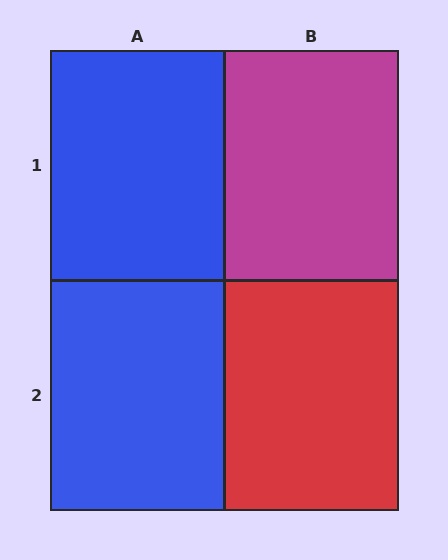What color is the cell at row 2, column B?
Red.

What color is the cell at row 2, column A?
Blue.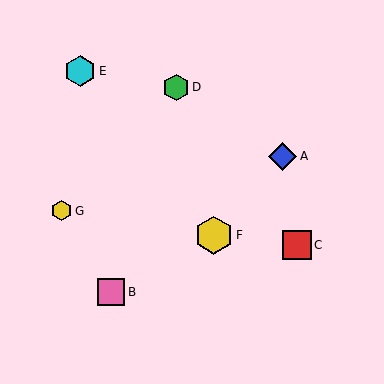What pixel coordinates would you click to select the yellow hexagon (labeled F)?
Click at (214, 235) to select the yellow hexagon F.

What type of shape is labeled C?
Shape C is a red square.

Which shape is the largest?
The yellow hexagon (labeled F) is the largest.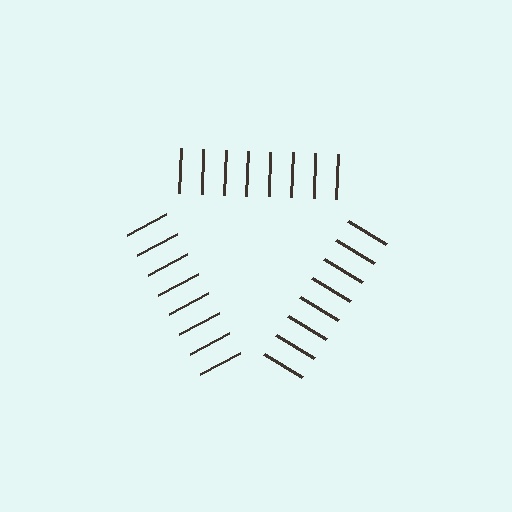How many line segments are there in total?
24 — 8 along each of the 3 edges.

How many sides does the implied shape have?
3 sides — the line-ends trace a triangle.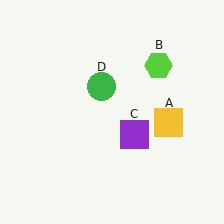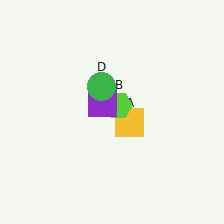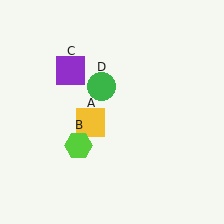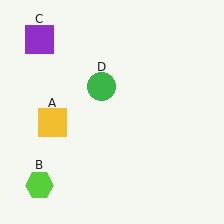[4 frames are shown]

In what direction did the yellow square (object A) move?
The yellow square (object A) moved left.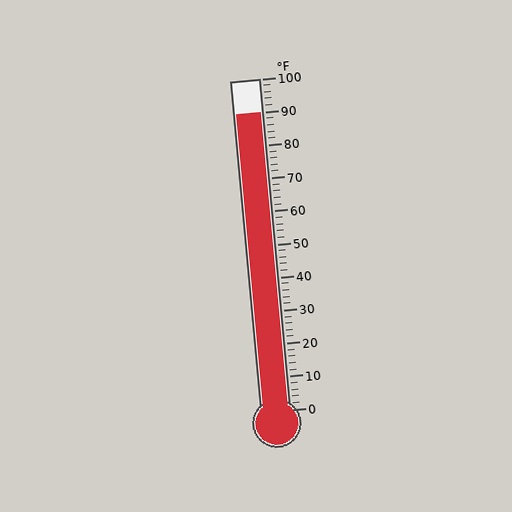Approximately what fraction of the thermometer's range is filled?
The thermometer is filled to approximately 90% of its range.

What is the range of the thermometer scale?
The thermometer scale ranges from 0°F to 100°F.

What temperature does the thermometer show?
The thermometer shows approximately 90°F.